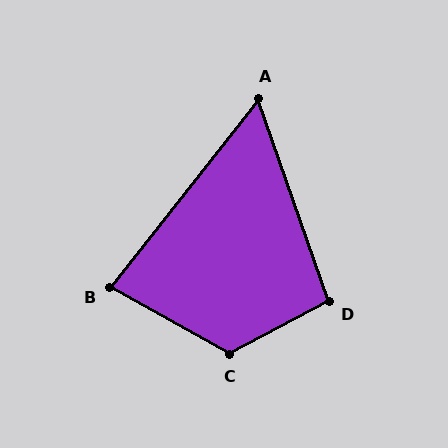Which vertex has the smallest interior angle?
A, at approximately 57 degrees.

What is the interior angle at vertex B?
Approximately 81 degrees (acute).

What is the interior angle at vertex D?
Approximately 99 degrees (obtuse).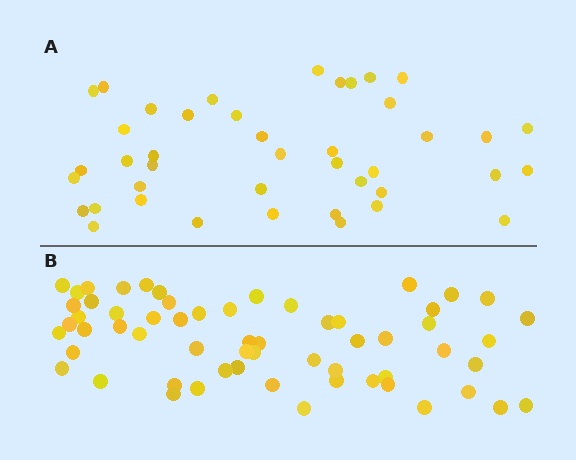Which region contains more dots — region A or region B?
Region B (the bottom region) has more dots.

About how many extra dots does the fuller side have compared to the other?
Region B has approximately 20 more dots than region A.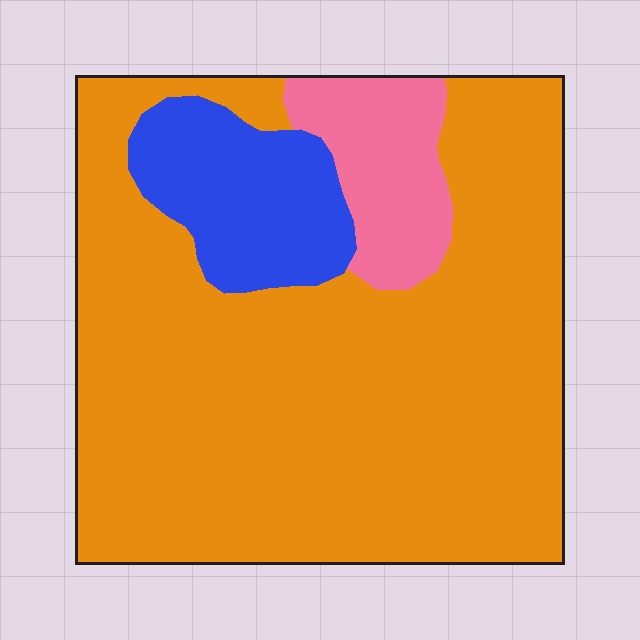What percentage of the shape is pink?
Pink covers roughly 10% of the shape.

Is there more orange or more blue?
Orange.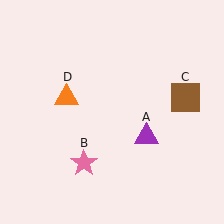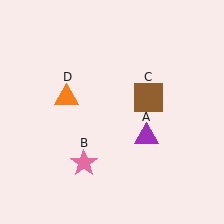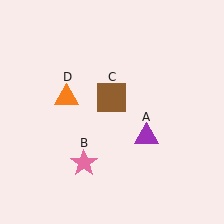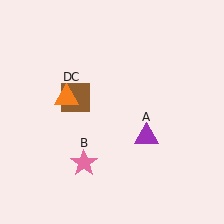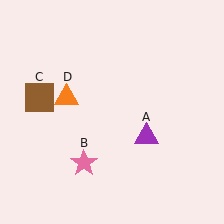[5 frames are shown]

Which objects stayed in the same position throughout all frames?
Purple triangle (object A) and pink star (object B) and orange triangle (object D) remained stationary.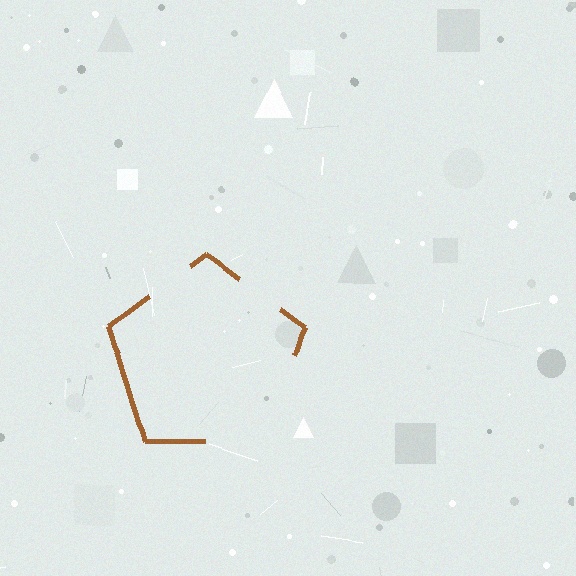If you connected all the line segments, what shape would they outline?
They would outline a pentagon.